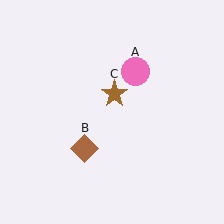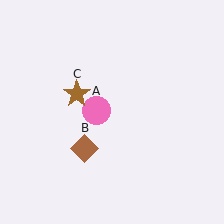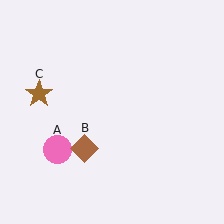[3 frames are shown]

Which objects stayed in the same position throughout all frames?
Brown diamond (object B) remained stationary.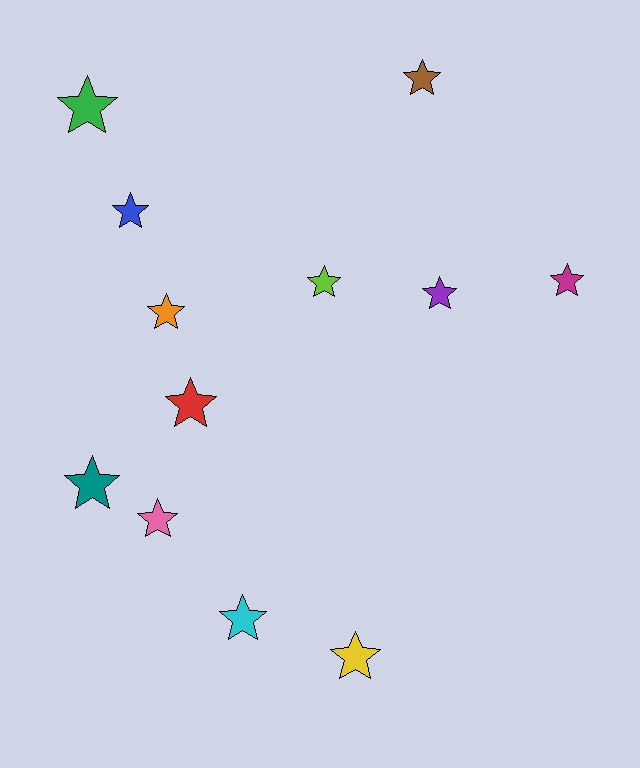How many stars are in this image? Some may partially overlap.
There are 12 stars.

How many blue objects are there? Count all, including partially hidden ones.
There is 1 blue object.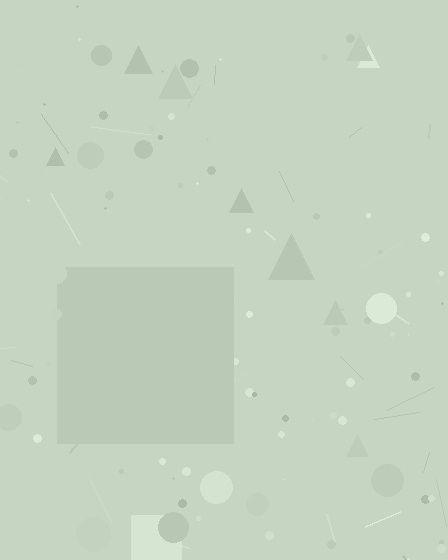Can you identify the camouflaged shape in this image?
The camouflaged shape is a square.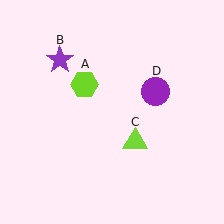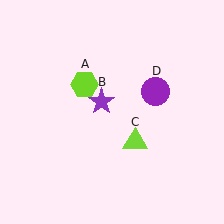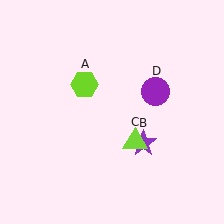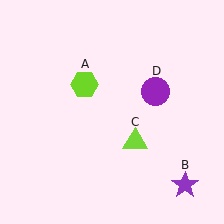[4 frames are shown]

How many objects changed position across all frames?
1 object changed position: purple star (object B).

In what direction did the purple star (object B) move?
The purple star (object B) moved down and to the right.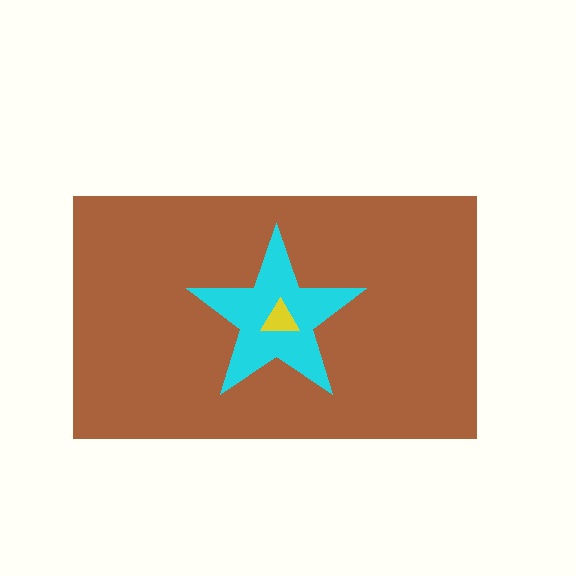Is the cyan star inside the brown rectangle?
Yes.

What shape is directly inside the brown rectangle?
The cyan star.